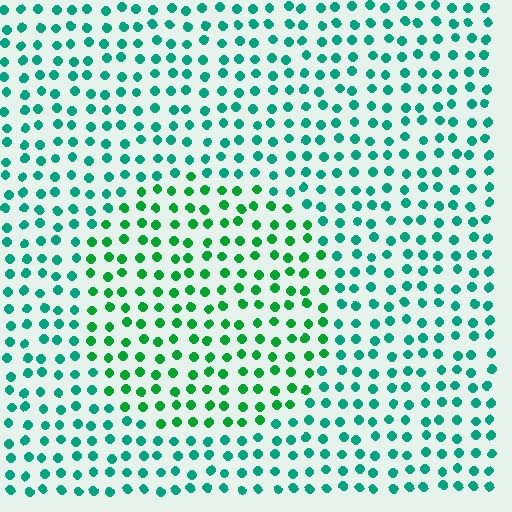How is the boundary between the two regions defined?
The boundary is defined purely by a slight shift in hue (about 31 degrees). Spacing, size, and orientation are identical on both sides.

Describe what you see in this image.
The image is filled with small teal elements in a uniform arrangement. A circle-shaped region is visible where the elements are tinted to a slightly different hue, forming a subtle color boundary.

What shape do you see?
I see a circle.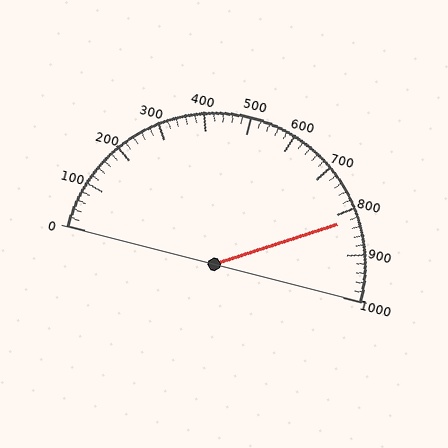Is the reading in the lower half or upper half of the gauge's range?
The reading is in the upper half of the range (0 to 1000).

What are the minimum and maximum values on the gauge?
The gauge ranges from 0 to 1000.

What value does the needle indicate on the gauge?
The needle indicates approximately 820.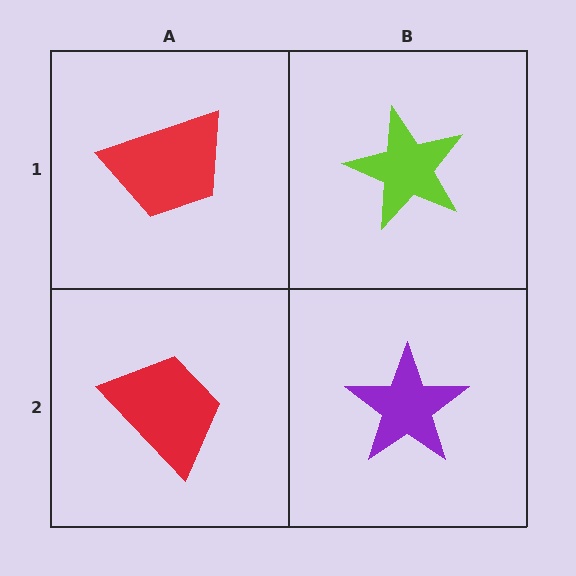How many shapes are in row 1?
2 shapes.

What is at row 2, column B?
A purple star.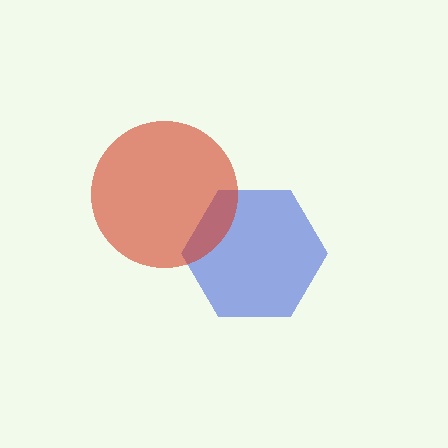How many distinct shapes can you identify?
There are 2 distinct shapes: a blue hexagon, a red circle.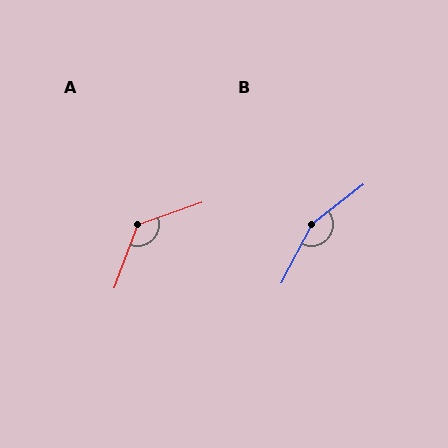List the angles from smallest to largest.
A (130°), B (155°).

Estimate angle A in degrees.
Approximately 130 degrees.